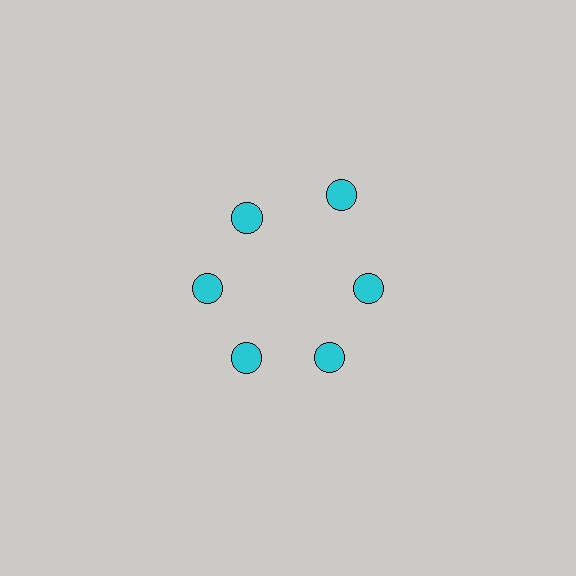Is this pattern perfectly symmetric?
No. The 6 cyan circles are arranged in a ring, but one element near the 1 o'clock position is pushed outward from the center, breaking the 6-fold rotational symmetry.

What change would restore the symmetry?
The symmetry would be restored by moving it inward, back onto the ring so that all 6 circles sit at equal angles and equal distance from the center.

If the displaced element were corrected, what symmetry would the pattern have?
It would have 6-fold rotational symmetry — the pattern would map onto itself every 60 degrees.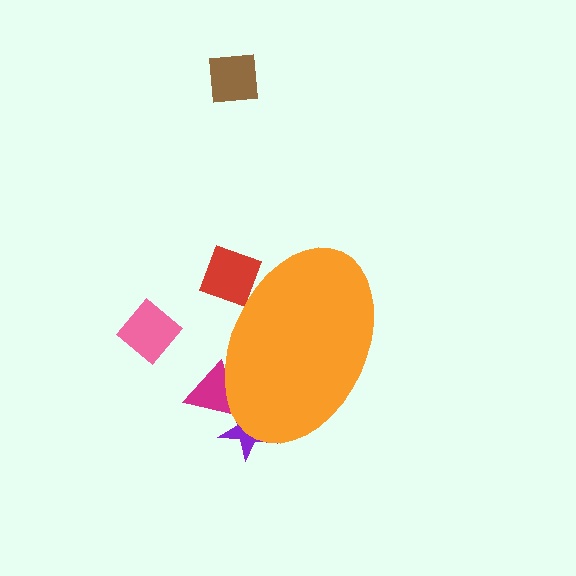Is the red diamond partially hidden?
Yes, the red diamond is partially hidden behind the orange ellipse.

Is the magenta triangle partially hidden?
Yes, the magenta triangle is partially hidden behind the orange ellipse.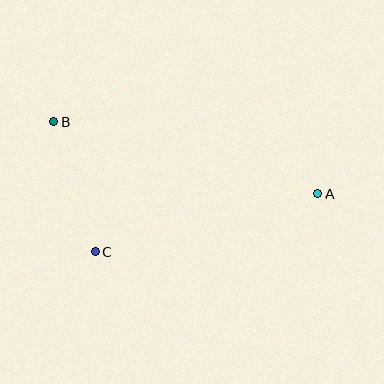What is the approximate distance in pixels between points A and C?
The distance between A and C is approximately 230 pixels.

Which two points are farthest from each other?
Points A and B are farthest from each other.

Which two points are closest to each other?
Points B and C are closest to each other.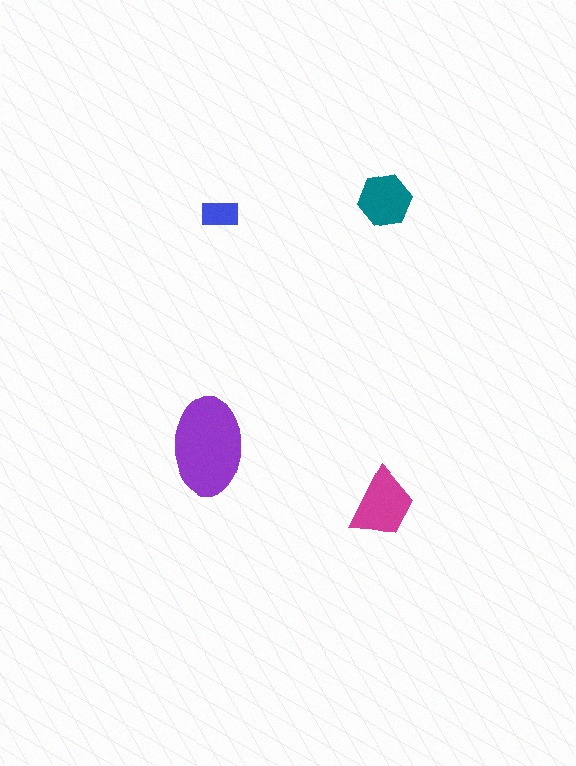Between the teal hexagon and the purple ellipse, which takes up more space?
The purple ellipse.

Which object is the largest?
The purple ellipse.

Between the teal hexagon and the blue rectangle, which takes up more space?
The teal hexagon.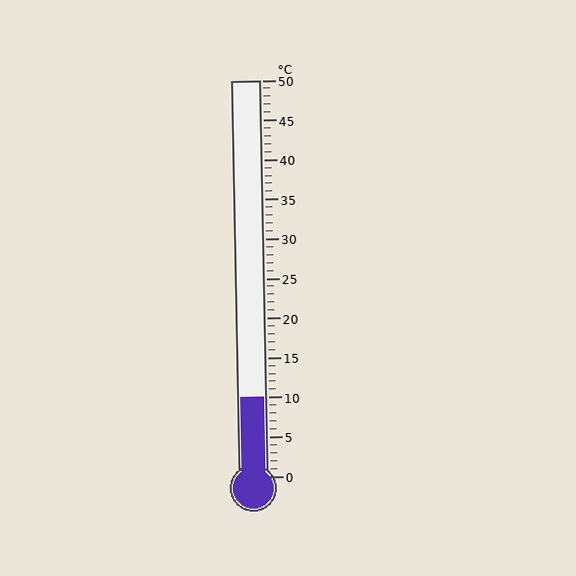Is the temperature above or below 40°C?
The temperature is below 40°C.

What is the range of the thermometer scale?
The thermometer scale ranges from 0°C to 50°C.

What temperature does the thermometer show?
The thermometer shows approximately 10°C.